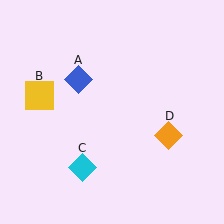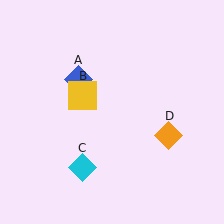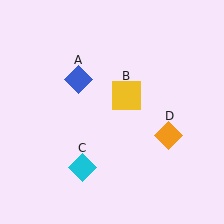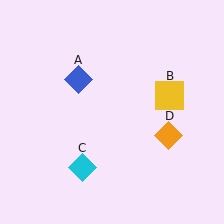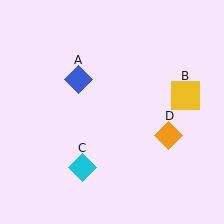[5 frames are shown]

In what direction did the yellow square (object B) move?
The yellow square (object B) moved right.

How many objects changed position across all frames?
1 object changed position: yellow square (object B).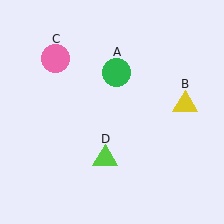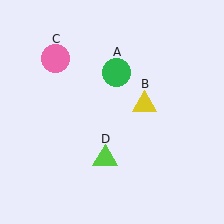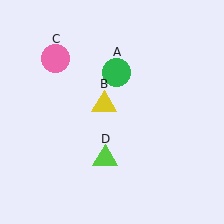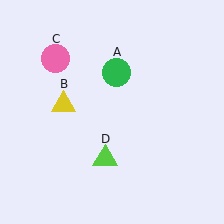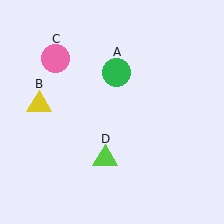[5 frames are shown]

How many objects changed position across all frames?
1 object changed position: yellow triangle (object B).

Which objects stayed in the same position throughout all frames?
Green circle (object A) and pink circle (object C) and lime triangle (object D) remained stationary.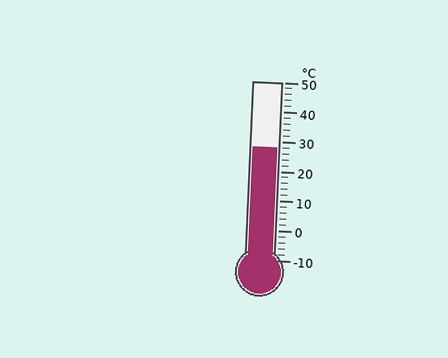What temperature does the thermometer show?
The thermometer shows approximately 28°C.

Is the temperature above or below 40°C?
The temperature is below 40°C.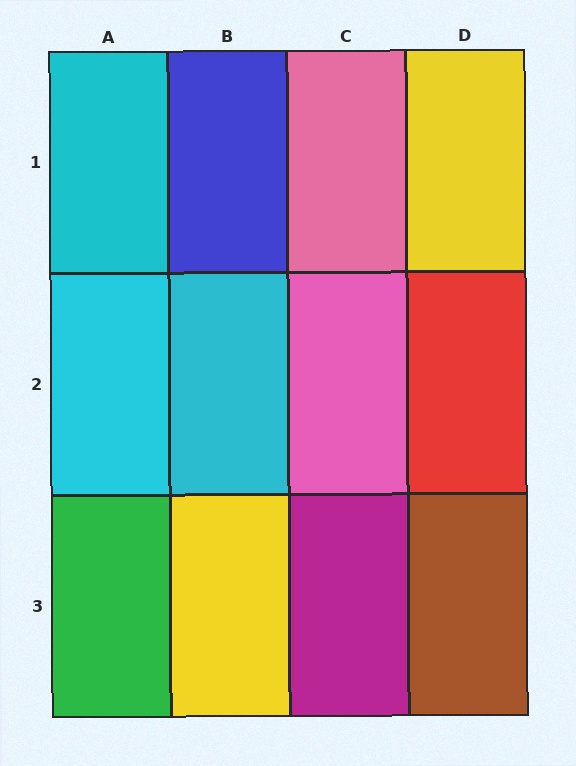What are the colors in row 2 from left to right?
Cyan, cyan, pink, red.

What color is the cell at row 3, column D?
Brown.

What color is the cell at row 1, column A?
Cyan.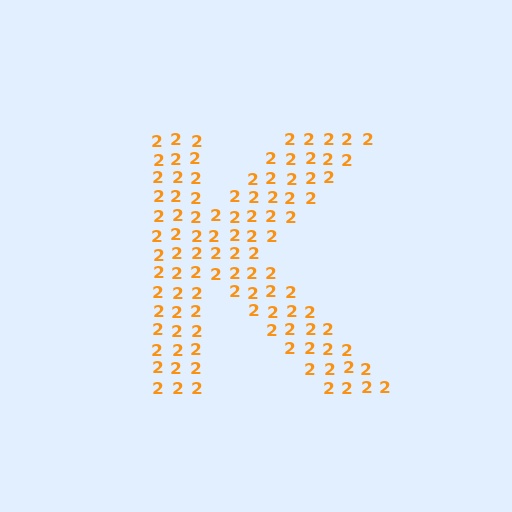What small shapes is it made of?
It is made of small digit 2's.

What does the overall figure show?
The overall figure shows the letter K.